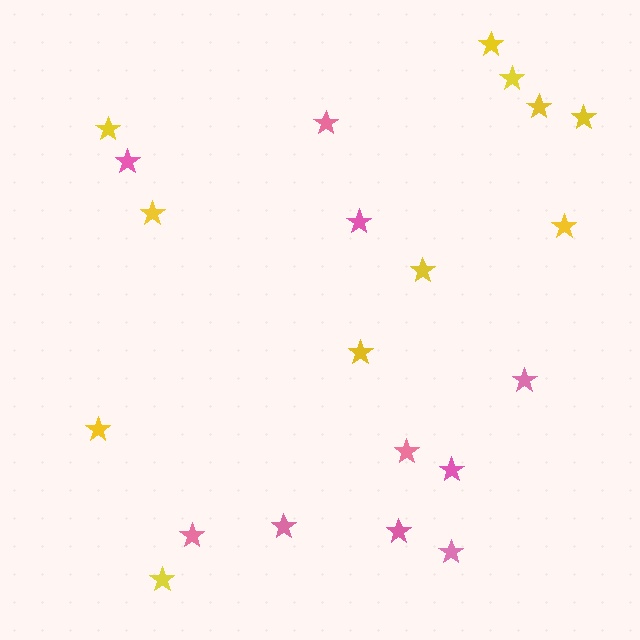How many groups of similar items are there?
There are 2 groups: one group of pink stars (10) and one group of yellow stars (11).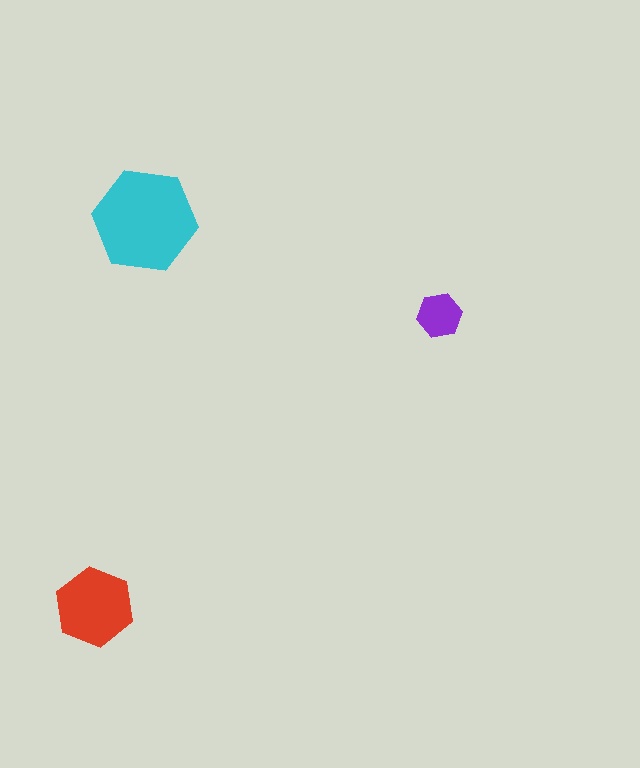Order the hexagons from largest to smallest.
the cyan one, the red one, the purple one.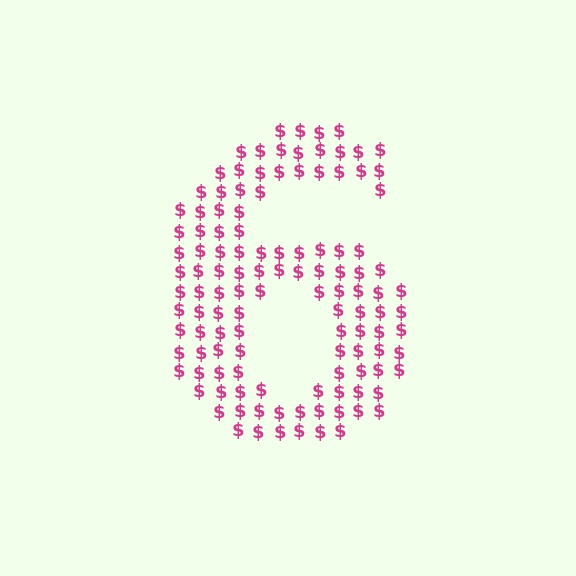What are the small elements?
The small elements are dollar signs.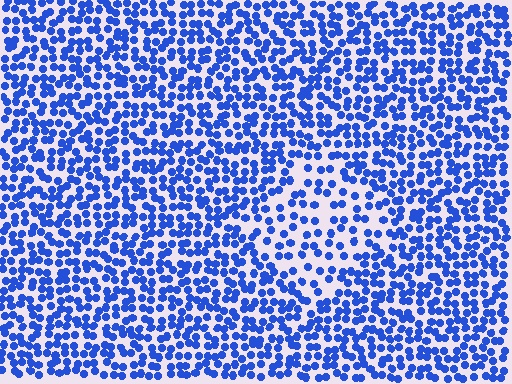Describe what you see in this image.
The image contains small blue elements arranged at two different densities. A diamond-shaped region is visible where the elements are less densely packed than the surrounding area.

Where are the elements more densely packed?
The elements are more densely packed outside the diamond boundary.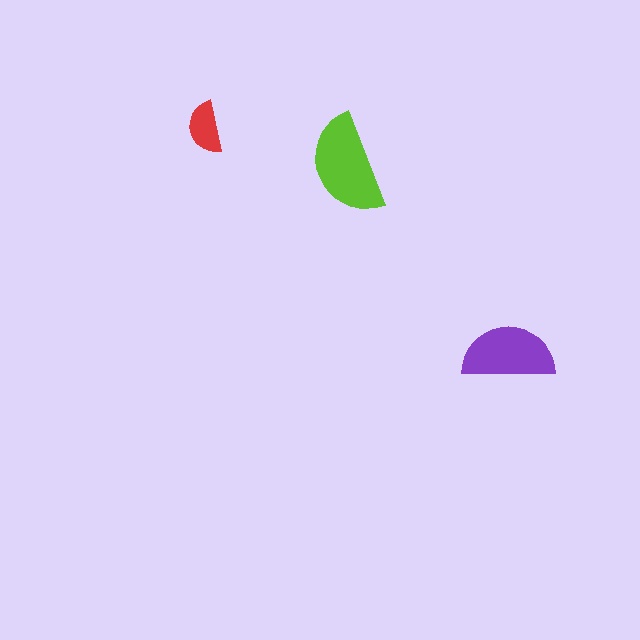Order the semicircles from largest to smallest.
the lime one, the purple one, the red one.